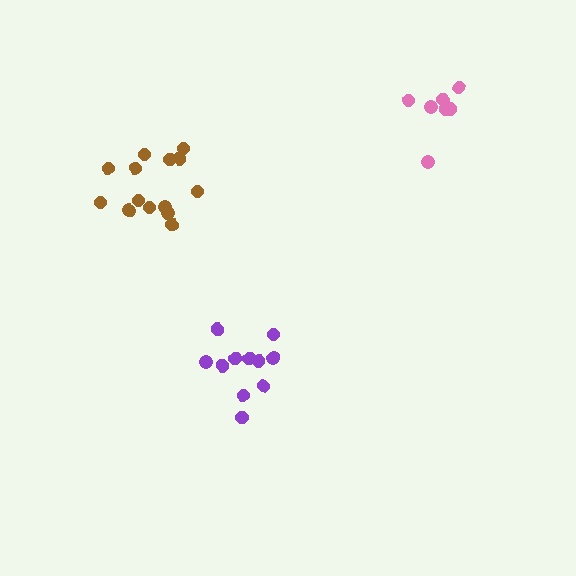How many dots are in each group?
Group 1: 14 dots, Group 2: 8 dots, Group 3: 11 dots (33 total).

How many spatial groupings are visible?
There are 3 spatial groupings.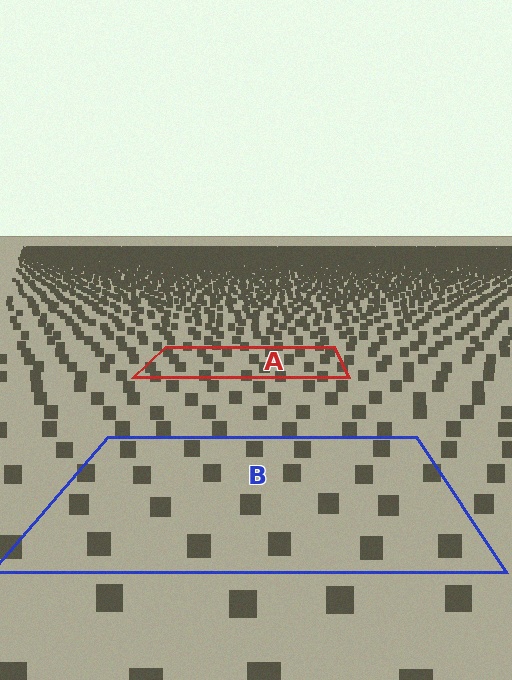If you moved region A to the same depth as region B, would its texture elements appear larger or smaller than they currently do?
They would appear larger. At a closer depth, the same texture elements are projected at a bigger on-screen size.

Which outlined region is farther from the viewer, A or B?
Region A is farther from the viewer — the texture elements inside it appear smaller and more densely packed.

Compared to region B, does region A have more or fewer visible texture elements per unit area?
Region A has more texture elements per unit area — they are packed more densely because it is farther away.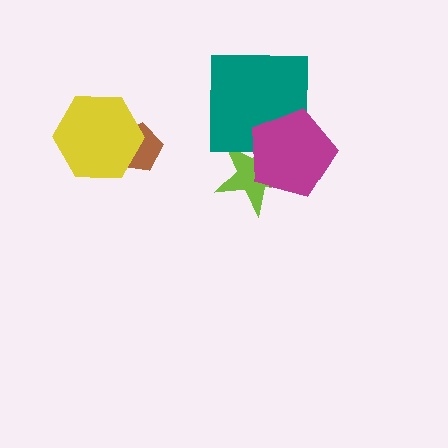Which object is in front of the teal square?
The magenta pentagon is in front of the teal square.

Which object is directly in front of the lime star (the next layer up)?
The teal square is directly in front of the lime star.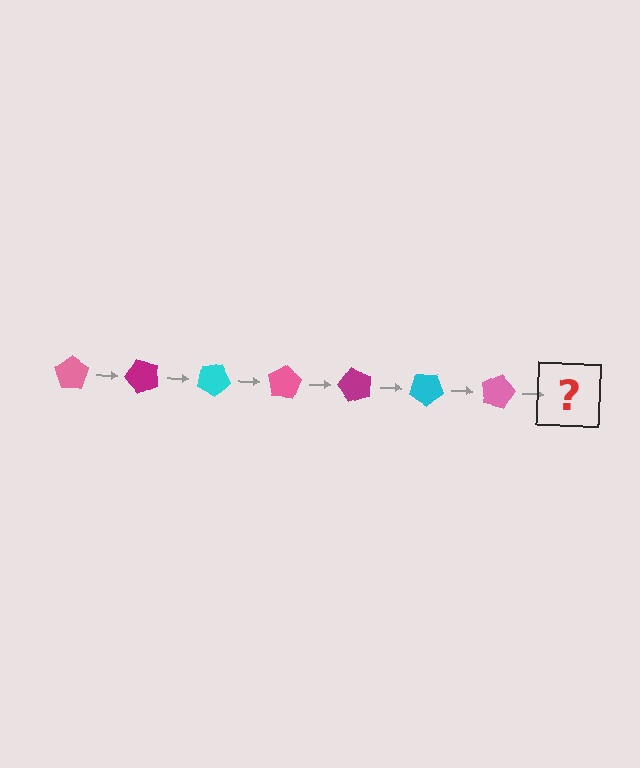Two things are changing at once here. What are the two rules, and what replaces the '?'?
The two rules are that it rotates 50 degrees each step and the color cycles through pink, magenta, and cyan. The '?' should be a magenta pentagon, rotated 350 degrees from the start.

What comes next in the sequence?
The next element should be a magenta pentagon, rotated 350 degrees from the start.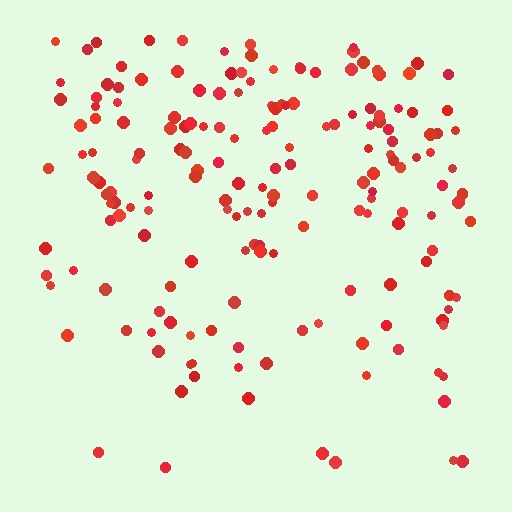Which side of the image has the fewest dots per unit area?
The bottom.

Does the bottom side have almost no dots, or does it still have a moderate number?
Still a moderate number, just noticeably fewer than the top.